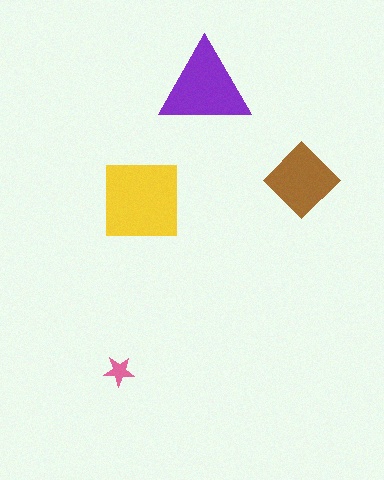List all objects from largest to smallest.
The yellow square, the purple triangle, the brown diamond, the pink star.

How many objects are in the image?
There are 4 objects in the image.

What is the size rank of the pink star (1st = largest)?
4th.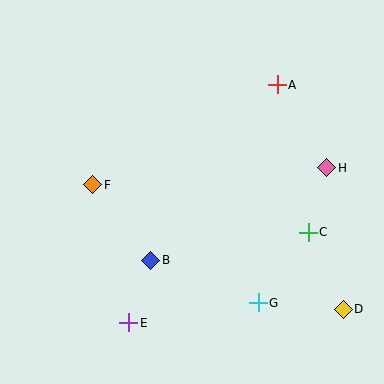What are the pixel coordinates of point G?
Point G is at (258, 303).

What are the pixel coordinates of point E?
Point E is at (129, 323).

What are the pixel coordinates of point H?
Point H is at (327, 168).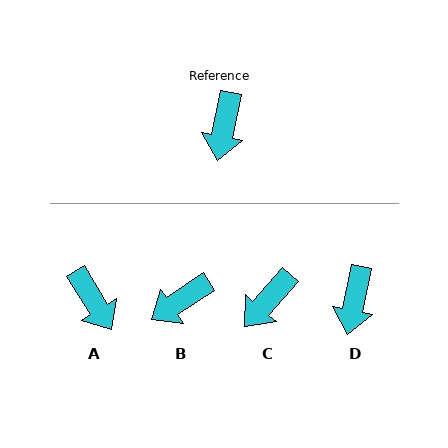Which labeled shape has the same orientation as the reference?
D.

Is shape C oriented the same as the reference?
No, it is off by about 30 degrees.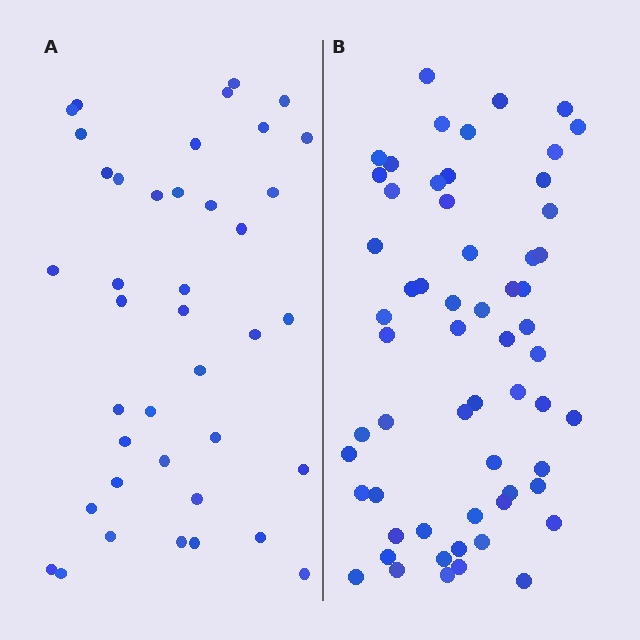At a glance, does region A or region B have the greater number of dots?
Region B (the right region) has more dots.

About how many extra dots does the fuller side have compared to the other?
Region B has approximately 20 more dots than region A.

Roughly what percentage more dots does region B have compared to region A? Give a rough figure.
About 50% more.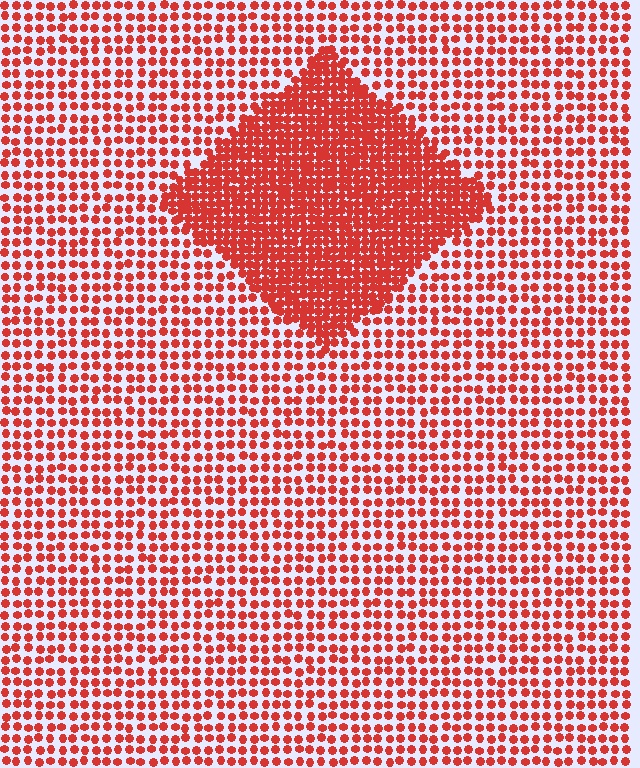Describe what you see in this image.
The image contains small red elements arranged at two different densities. A diamond-shaped region is visible where the elements are more densely packed than the surrounding area.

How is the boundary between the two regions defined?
The boundary is defined by a change in element density (approximately 2.2x ratio). All elements are the same color, size, and shape.